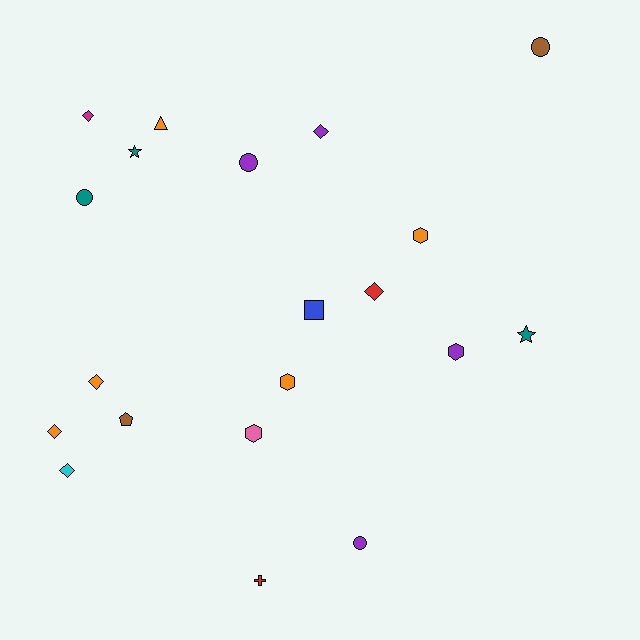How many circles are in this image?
There are 4 circles.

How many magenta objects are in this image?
There is 1 magenta object.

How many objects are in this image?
There are 20 objects.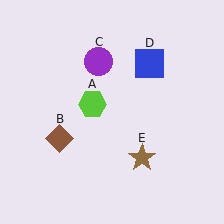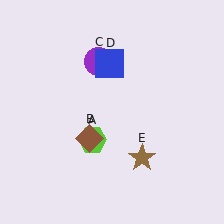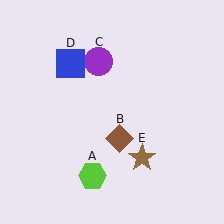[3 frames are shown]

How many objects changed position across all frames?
3 objects changed position: lime hexagon (object A), brown diamond (object B), blue square (object D).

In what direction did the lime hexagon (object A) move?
The lime hexagon (object A) moved down.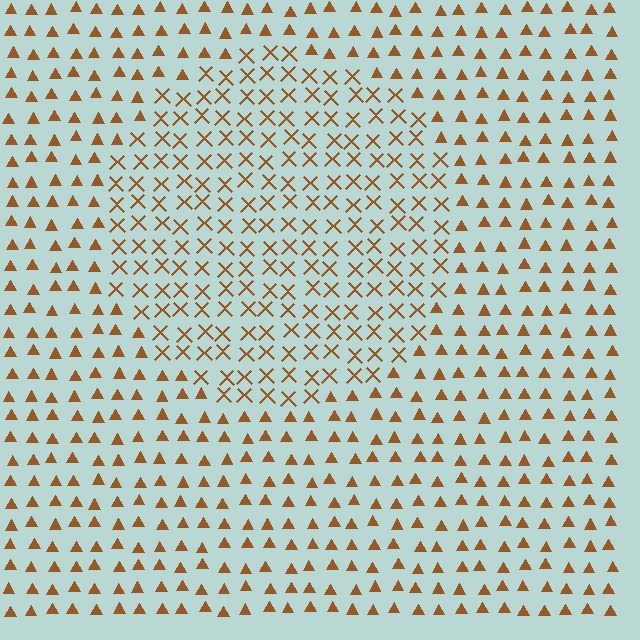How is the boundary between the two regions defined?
The boundary is defined by a change in element shape: X marks inside vs. triangles outside. All elements share the same color and spacing.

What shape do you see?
I see a circle.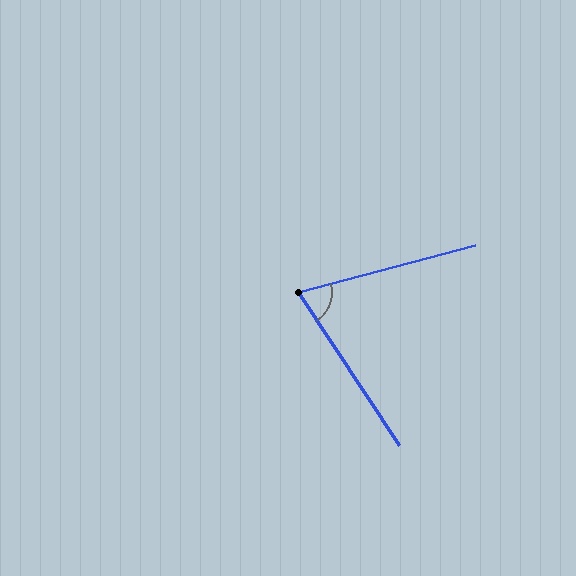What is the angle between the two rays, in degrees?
Approximately 72 degrees.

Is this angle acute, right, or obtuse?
It is acute.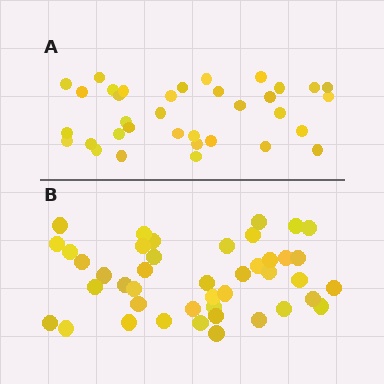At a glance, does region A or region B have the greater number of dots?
Region B (the bottom region) has more dots.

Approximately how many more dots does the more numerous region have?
Region B has roughly 8 or so more dots than region A.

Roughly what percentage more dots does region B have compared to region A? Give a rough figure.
About 25% more.